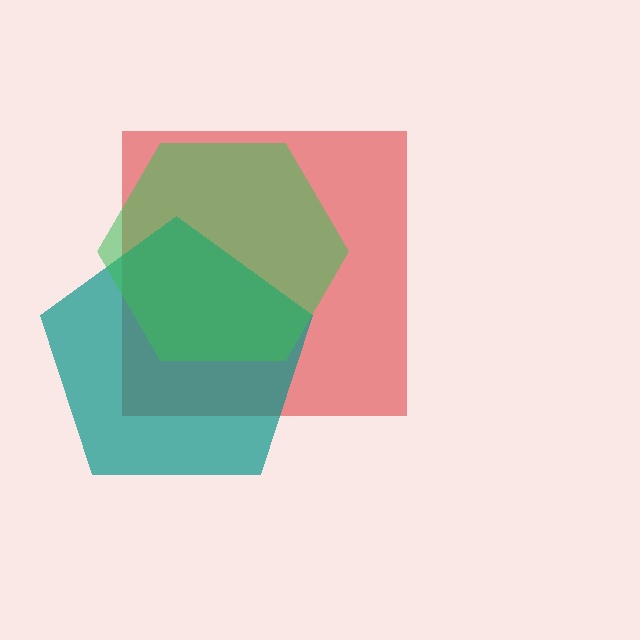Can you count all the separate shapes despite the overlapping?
Yes, there are 3 separate shapes.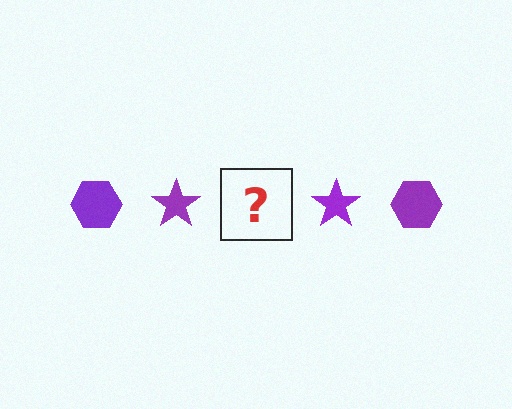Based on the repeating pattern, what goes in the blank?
The blank should be a purple hexagon.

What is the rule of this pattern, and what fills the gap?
The rule is that the pattern cycles through hexagon, star shapes in purple. The gap should be filled with a purple hexagon.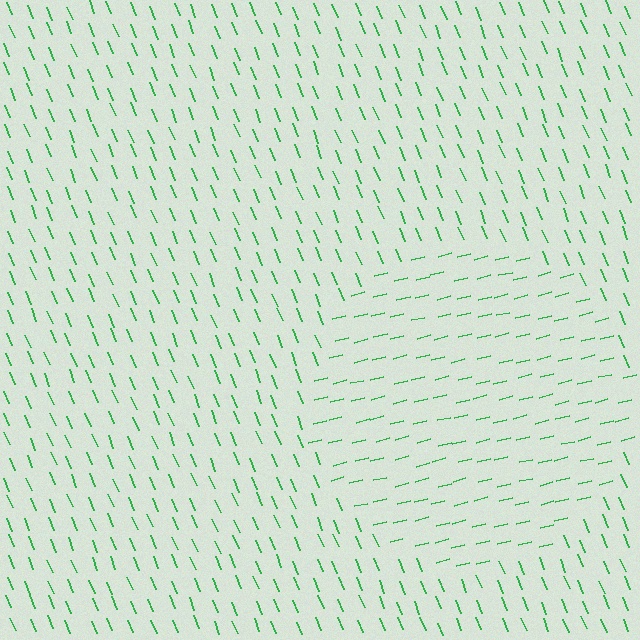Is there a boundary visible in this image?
Yes, there is a texture boundary formed by a change in line orientation.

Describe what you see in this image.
The image is filled with small green line segments. A circle region in the image has lines oriented differently from the surrounding lines, creating a visible texture boundary.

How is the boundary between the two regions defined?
The boundary is defined purely by a change in line orientation (approximately 82 degrees difference). All lines are the same color and thickness.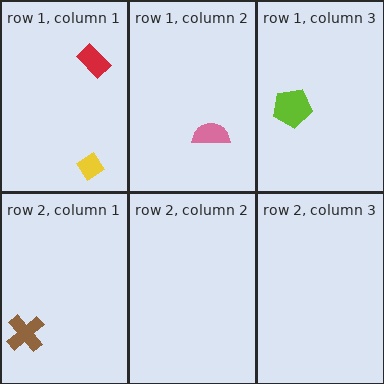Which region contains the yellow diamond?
The row 1, column 1 region.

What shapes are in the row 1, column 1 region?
The red rectangle, the yellow diamond.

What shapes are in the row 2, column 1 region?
The brown cross.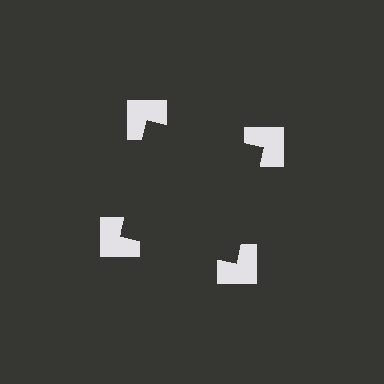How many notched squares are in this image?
There are 4 — one at each vertex of the illusory square.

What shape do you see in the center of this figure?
An illusory square — its edges are inferred from the aligned wedge cuts in the notched squares, not physically drawn.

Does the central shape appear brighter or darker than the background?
It typically appears slightly darker than the background, even though no actual brightness change is drawn.